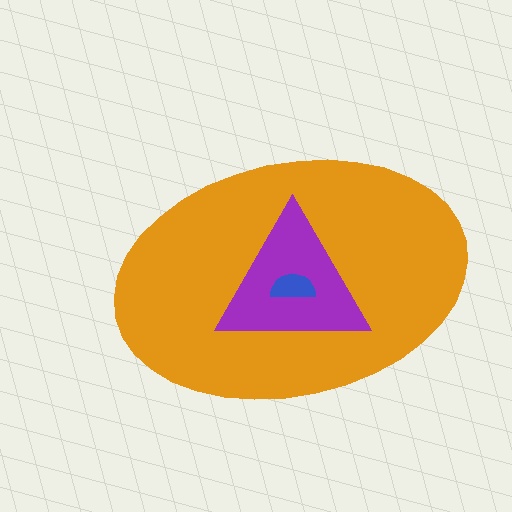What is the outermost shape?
The orange ellipse.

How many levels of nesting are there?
3.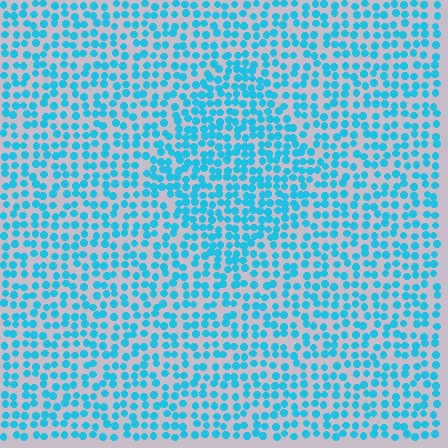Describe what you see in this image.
The image contains small cyan elements arranged at two different densities. A diamond-shaped region is visible where the elements are more densely packed than the surrounding area.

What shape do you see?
I see a diamond.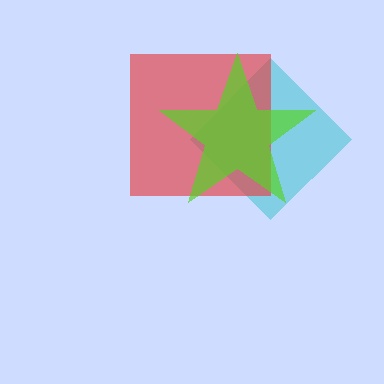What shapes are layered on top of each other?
The layered shapes are: a cyan diamond, a red square, a lime star.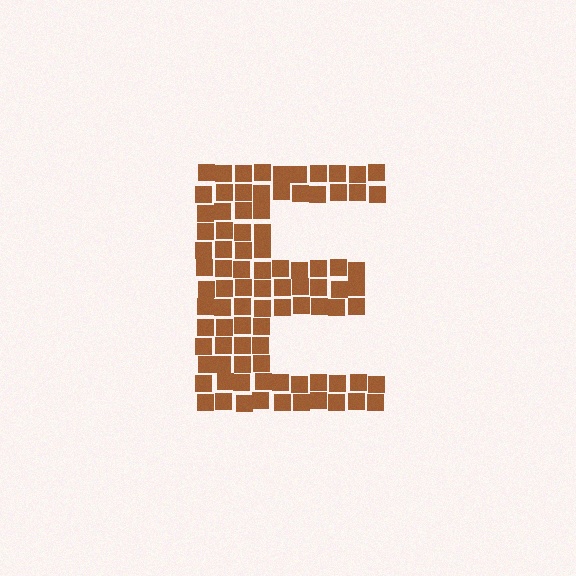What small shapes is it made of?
It is made of small squares.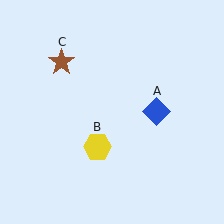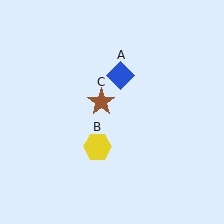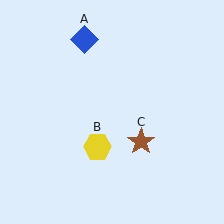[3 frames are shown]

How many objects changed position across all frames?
2 objects changed position: blue diamond (object A), brown star (object C).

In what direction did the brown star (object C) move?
The brown star (object C) moved down and to the right.